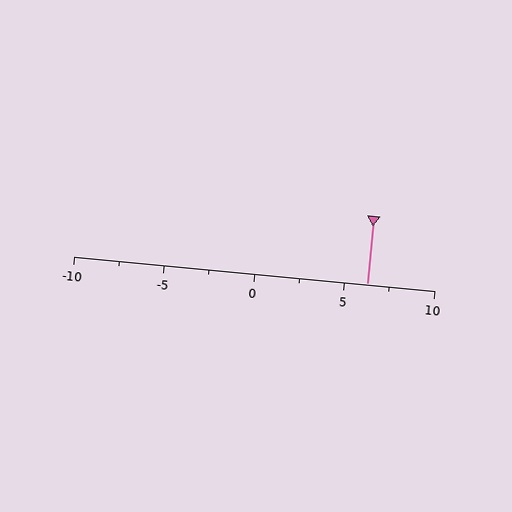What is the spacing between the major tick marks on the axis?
The major ticks are spaced 5 apart.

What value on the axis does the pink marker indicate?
The marker indicates approximately 6.2.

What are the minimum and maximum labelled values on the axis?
The axis runs from -10 to 10.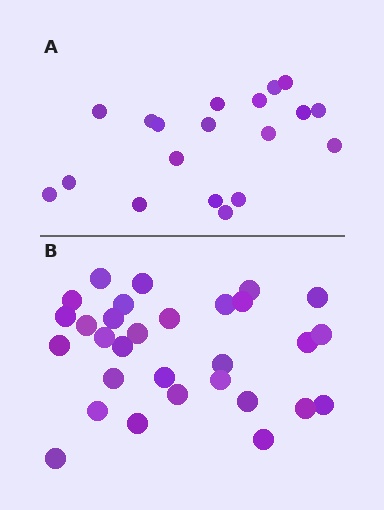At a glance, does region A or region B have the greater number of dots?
Region B (the bottom region) has more dots.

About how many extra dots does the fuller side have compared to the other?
Region B has roughly 12 or so more dots than region A.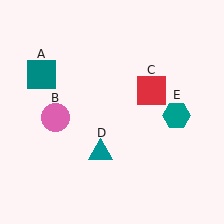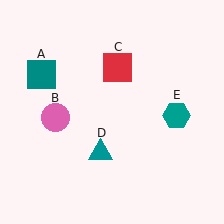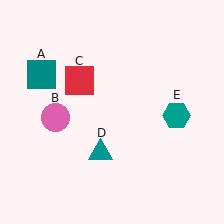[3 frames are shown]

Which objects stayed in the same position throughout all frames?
Teal square (object A) and pink circle (object B) and teal triangle (object D) and teal hexagon (object E) remained stationary.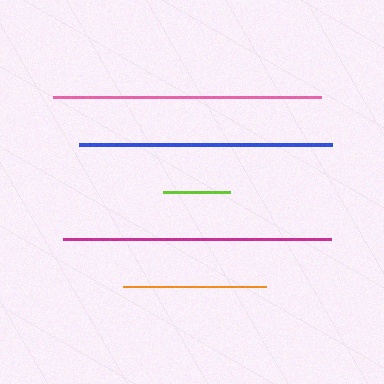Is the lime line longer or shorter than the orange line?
The orange line is longer than the lime line.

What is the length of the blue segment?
The blue segment is approximately 253 pixels long.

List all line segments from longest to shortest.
From longest to shortest: magenta, pink, blue, orange, lime.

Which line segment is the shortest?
The lime line is the shortest at approximately 67 pixels.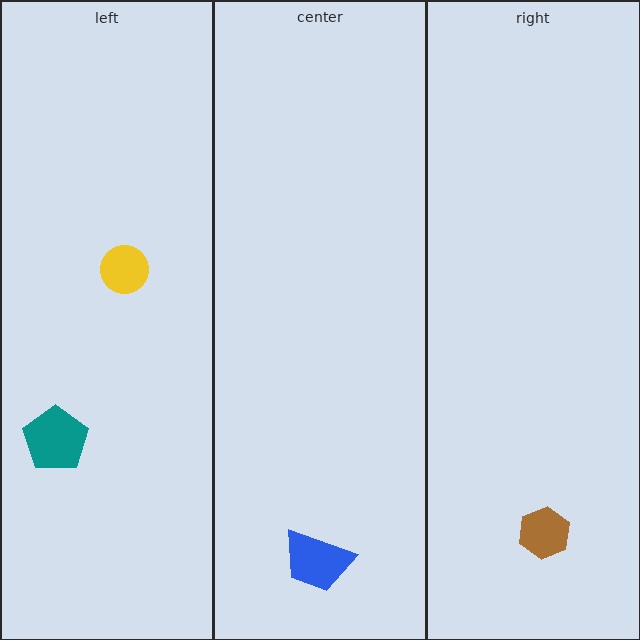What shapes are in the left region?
The teal pentagon, the yellow circle.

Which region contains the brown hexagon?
The right region.